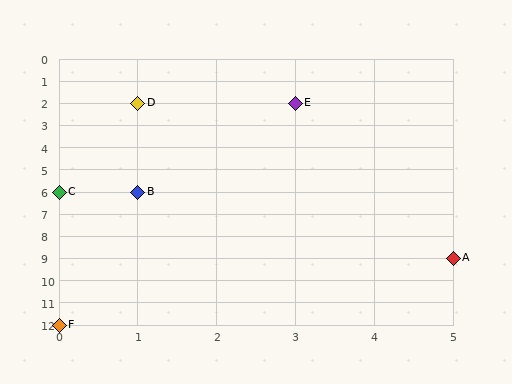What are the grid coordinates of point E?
Point E is at grid coordinates (3, 2).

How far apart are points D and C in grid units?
Points D and C are 1 column and 4 rows apart (about 4.1 grid units diagonally).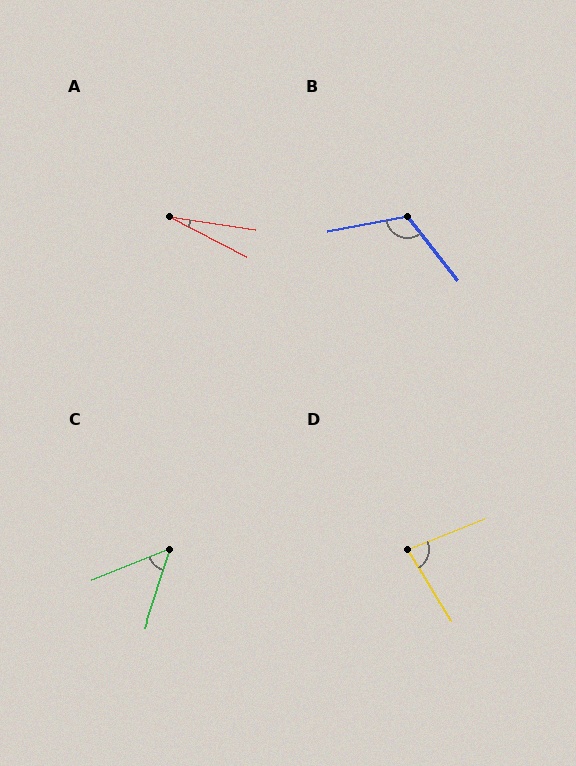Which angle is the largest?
B, at approximately 118 degrees.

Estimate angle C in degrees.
Approximately 50 degrees.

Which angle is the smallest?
A, at approximately 19 degrees.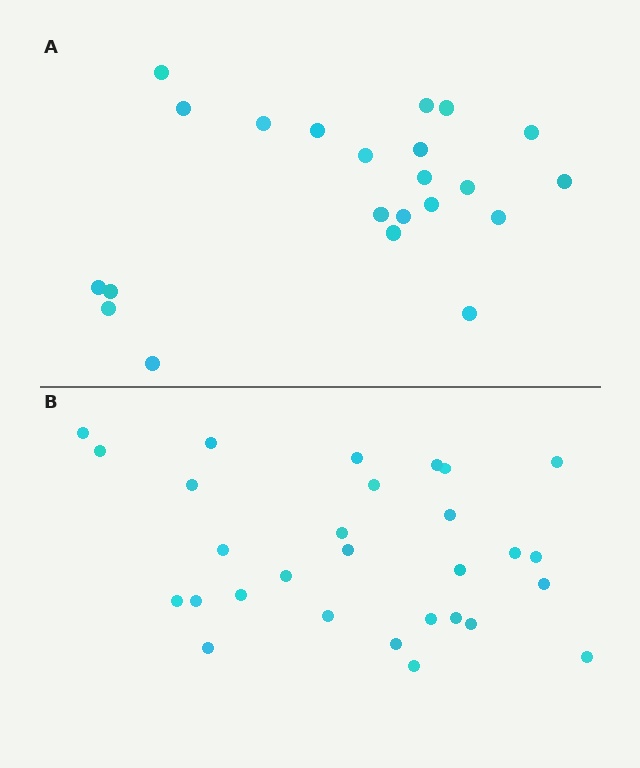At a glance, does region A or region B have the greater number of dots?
Region B (the bottom region) has more dots.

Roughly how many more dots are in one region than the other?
Region B has roughly 8 or so more dots than region A.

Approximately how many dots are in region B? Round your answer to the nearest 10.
About 30 dots. (The exact count is 29, which rounds to 30.)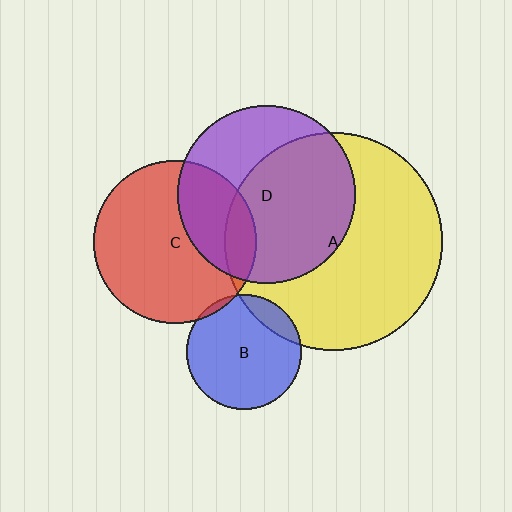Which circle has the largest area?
Circle A (yellow).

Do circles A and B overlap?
Yes.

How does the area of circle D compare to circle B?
Approximately 2.4 times.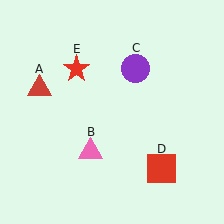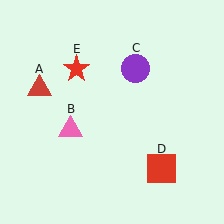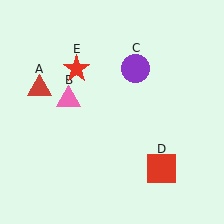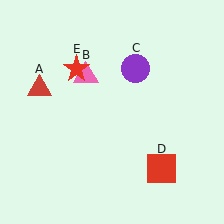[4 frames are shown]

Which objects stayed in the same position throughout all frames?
Red triangle (object A) and purple circle (object C) and red square (object D) and red star (object E) remained stationary.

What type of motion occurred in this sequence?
The pink triangle (object B) rotated clockwise around the center of the scene.